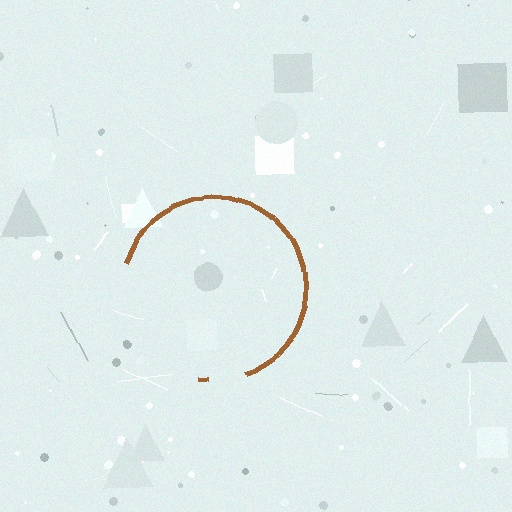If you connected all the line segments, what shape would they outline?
They would outline a circle.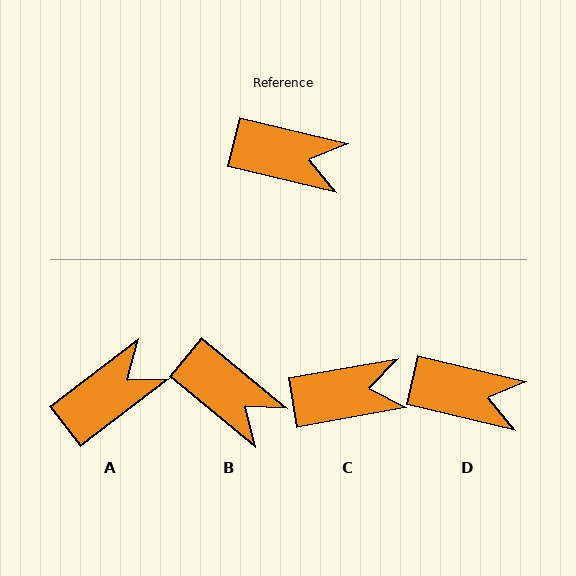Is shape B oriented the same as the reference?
No, it is off by about 26 degrees.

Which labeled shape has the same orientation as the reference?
D.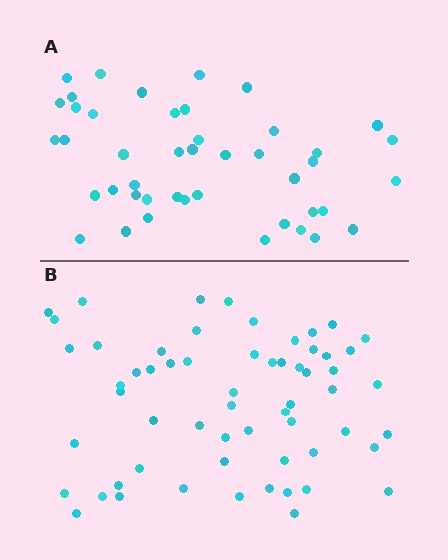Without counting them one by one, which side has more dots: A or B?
Region B (the bottom region) has more dots.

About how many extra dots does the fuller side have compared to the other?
Region B has approximately 15 more dots than region A.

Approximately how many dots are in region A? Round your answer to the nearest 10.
About 40 dots. (The exact count is 44, which rounds to 40.)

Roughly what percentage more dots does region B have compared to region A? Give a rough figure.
About 35% more.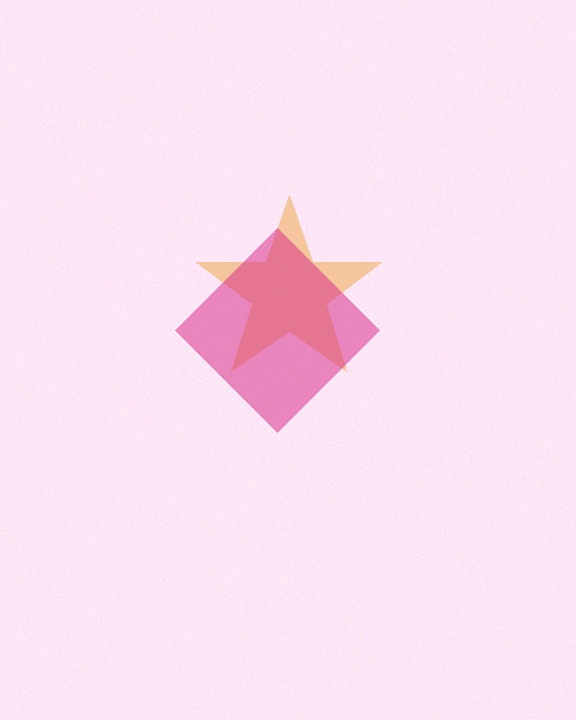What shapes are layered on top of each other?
The layered shapes are: an orange star, a magenta diamond.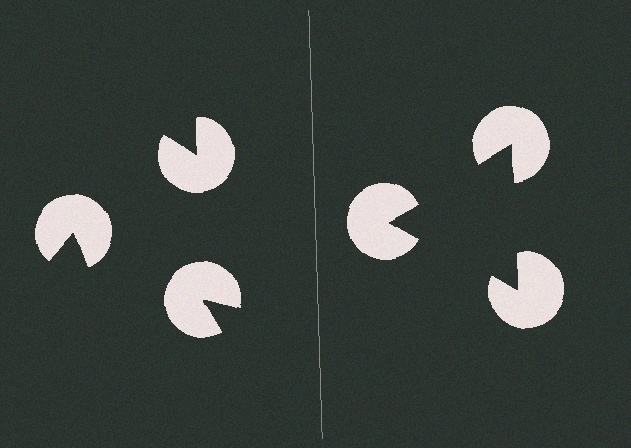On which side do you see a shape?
An illusory triangle appears on the right side. On the left side the wedge cuts are rotated, so no coherent shape forms.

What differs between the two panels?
The pac-man discs are positioned identically on both sides; only the wedge orientations differ. On the right they align to a triangle; on the left they are misaligned.